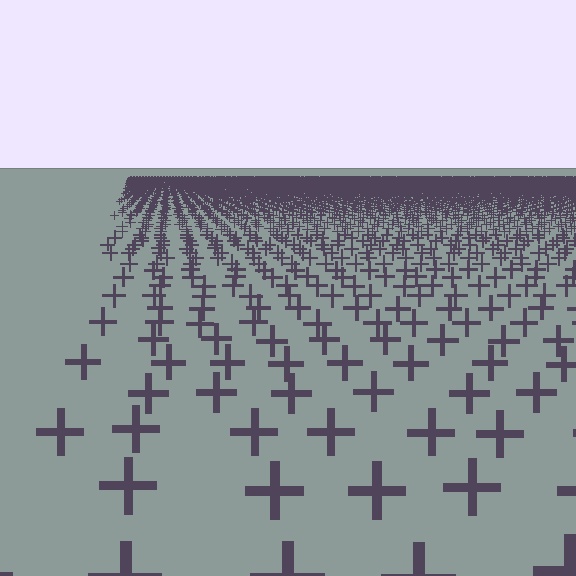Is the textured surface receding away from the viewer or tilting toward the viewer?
The surface is receding away from the viewer. Texture elements get smaller and denser toward the top.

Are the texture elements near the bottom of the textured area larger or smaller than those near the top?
Larger. Near the bottom, elements are closer to the viewer and appear at a bigger on-screen size.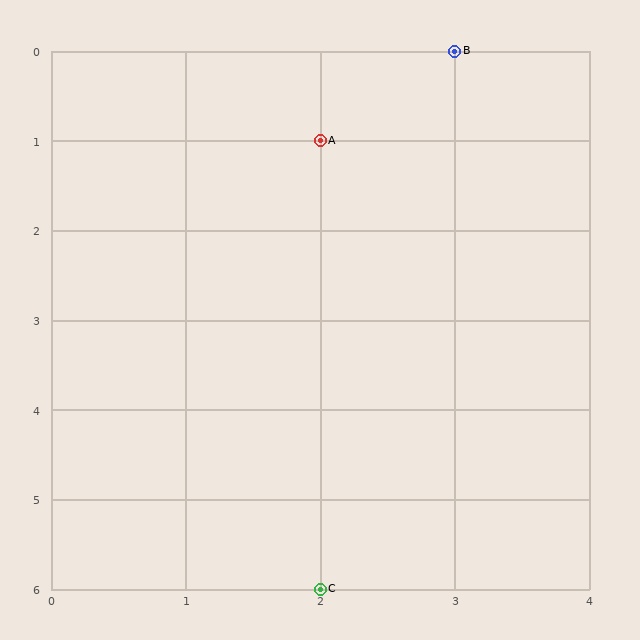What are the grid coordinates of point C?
Point C is at grid coordinates (2, 6).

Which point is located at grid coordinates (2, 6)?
Point C is at (2, 6).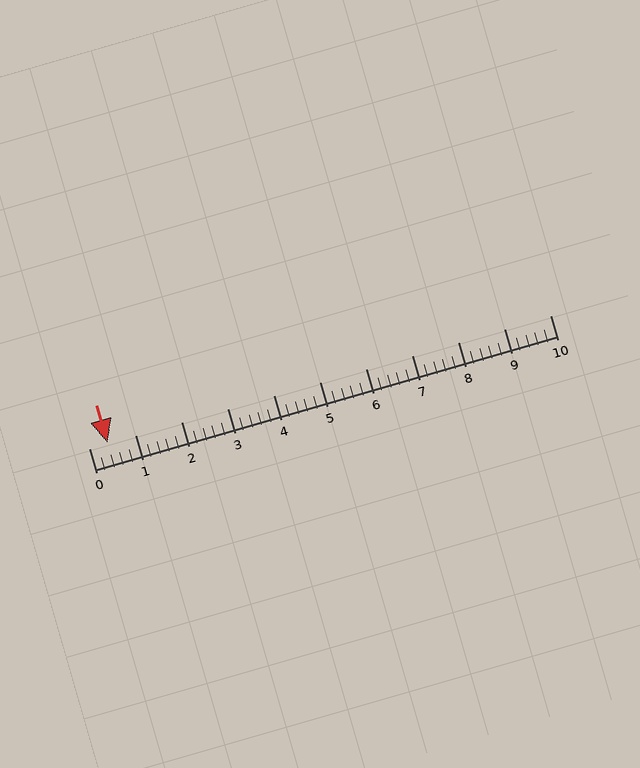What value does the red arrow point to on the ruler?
The red arrow points to approximately 0.4.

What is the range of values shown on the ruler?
The ruler shows values from 0 to 10.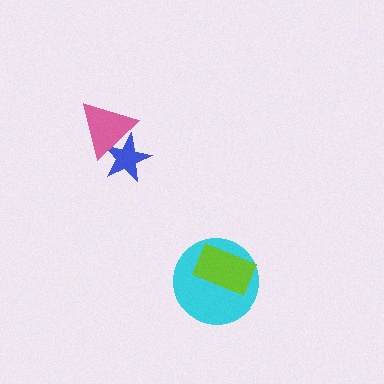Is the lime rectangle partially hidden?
No, no other shape covers it.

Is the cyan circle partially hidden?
Yes, it is partially covered by another shape.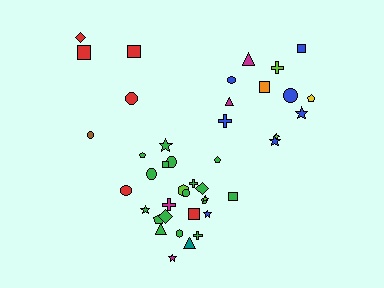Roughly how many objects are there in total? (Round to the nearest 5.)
Roughly 40 objects in total.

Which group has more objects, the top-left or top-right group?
The top-right group.